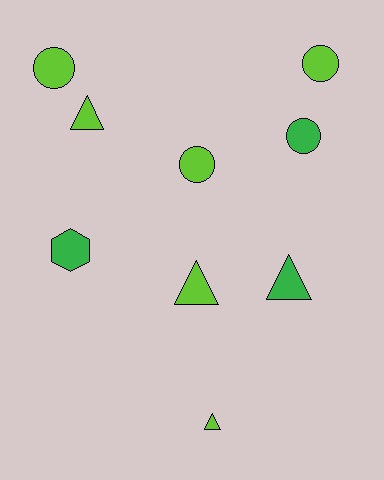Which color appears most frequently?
Lime, with 6 objects.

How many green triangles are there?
There is 1 green triangle.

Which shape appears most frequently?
Triangle, with 4 objects.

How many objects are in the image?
There are 9 objects.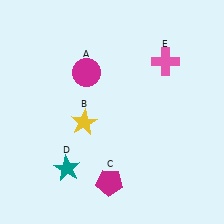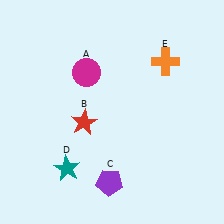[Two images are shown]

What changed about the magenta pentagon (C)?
In Image 1, C is magenta. In Image 2, it changed to purple.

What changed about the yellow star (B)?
In Image 1, B is yellow. In Image 2, it changed to red.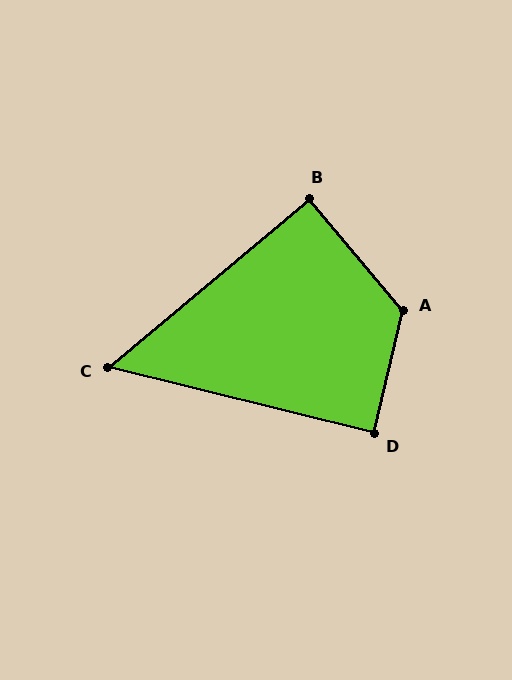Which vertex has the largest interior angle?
A, at approximately 126 degrees.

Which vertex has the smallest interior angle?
C, at approximately 54 degrees.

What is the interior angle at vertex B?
Approximately 90 degrees (approximately right).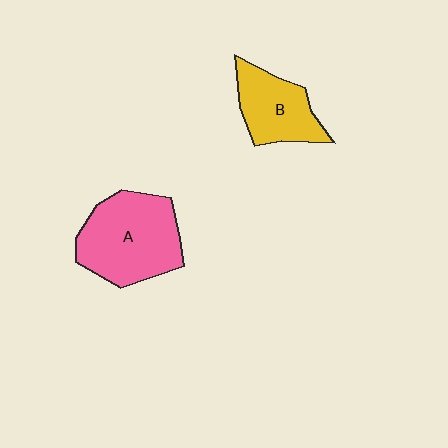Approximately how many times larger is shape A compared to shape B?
Approximately 1.5 times.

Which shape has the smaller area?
Shape B (yellow).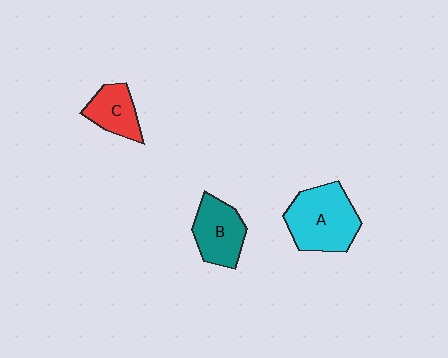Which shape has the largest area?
Shape A (cyan).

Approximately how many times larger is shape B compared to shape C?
Approximately 1.3 times.